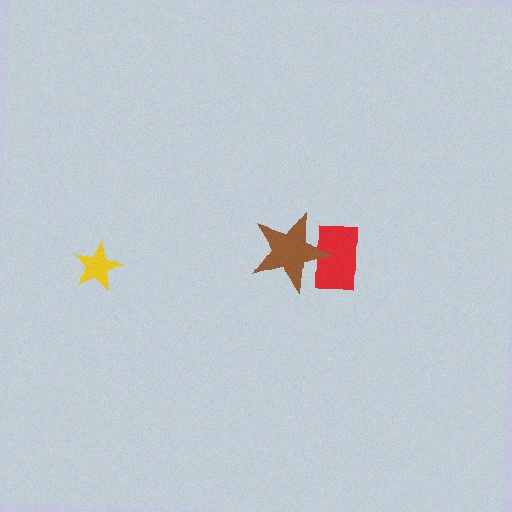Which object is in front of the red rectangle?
The brown star is in front of the red rectangle.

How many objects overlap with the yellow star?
0 objects overlap with the yellow star.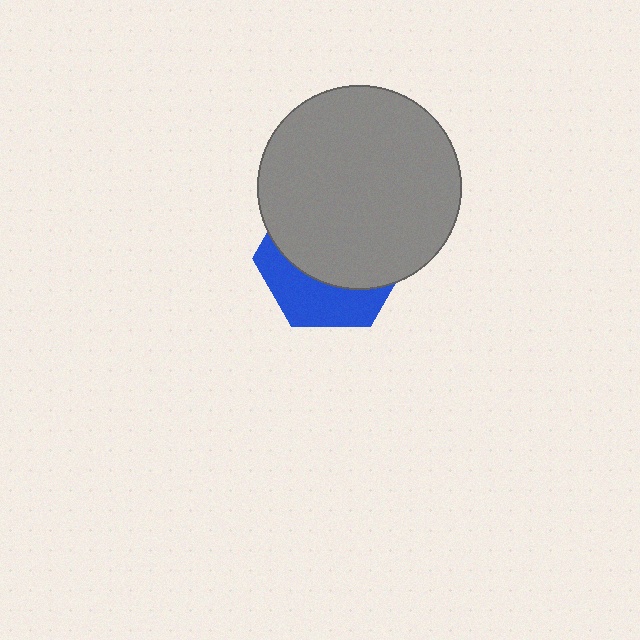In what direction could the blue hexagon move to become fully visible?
The blue hexagon could move down. That would shift it out from behind the gray circle entirely.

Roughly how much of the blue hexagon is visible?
A small part of it is visible (roughly 35%).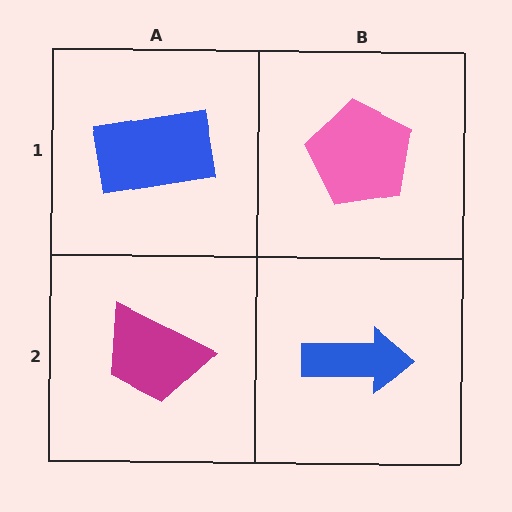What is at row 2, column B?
A blue arrow.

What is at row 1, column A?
A blue rectangle.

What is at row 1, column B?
A pink pentagon.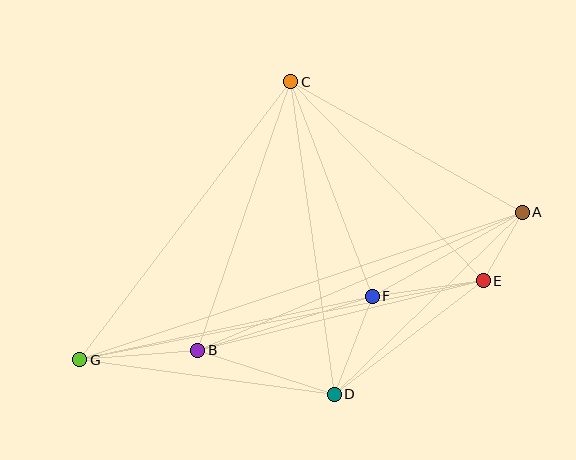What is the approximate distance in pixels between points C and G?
The distance between C and G is approximately 349 pixels.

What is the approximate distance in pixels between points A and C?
The distance between A and C is approximately 266 pixels.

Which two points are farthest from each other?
Points A and G are farthest from each other.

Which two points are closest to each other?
Points A and E are closest to each other.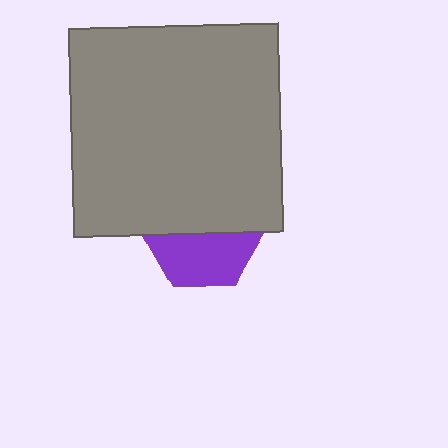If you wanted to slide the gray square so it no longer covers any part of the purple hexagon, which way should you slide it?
Slide it up — that is the most direct way to separate the two shapes.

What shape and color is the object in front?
The object in front is a gray square.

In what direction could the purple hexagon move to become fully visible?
The purple hexagon could move down. That would shift it out from behind the gray square entirely.